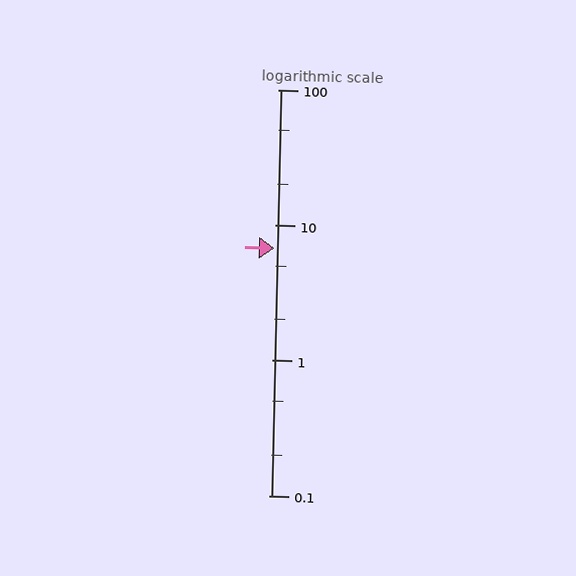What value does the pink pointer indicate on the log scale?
The pointer indicates approximately 6.7.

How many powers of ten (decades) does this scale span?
The scale spans 3 decades, from 0.1 to 100.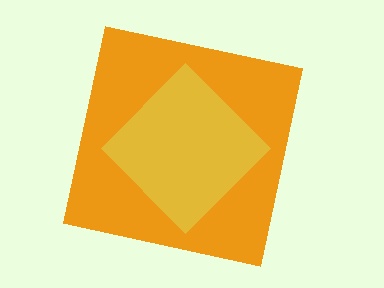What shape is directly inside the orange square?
The yellow diamond.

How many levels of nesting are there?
2.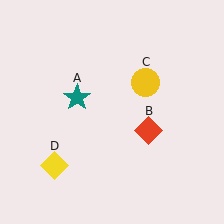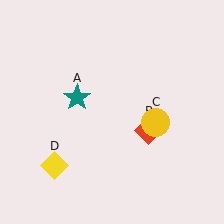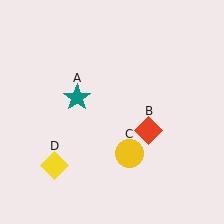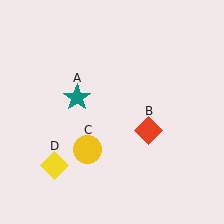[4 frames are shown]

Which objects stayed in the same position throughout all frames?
Teal star (object A) and red diamond (object B) and yellow diamond (object D) remained stationary.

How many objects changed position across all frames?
1 object changed position: yellow circle (object C).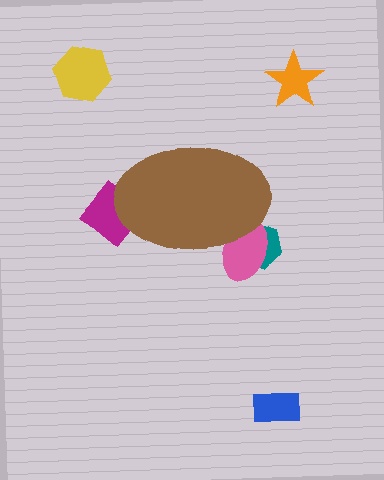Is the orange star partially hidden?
No, the orange star is fully visible.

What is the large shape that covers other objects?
A brown ellipse.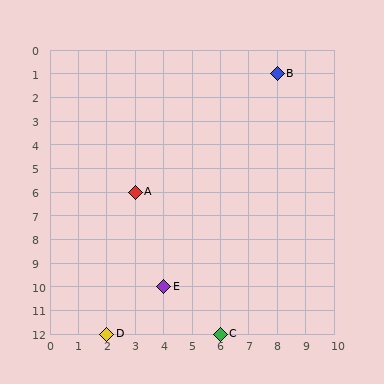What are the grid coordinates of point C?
Point C is at grid coordinates (6, 12).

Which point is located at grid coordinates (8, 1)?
Point B is at (8, 1).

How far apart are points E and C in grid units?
Points E and C are 2 columns and 2 rows apart (about 2.8 grid units diagonally).